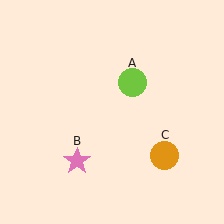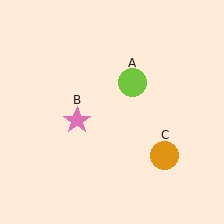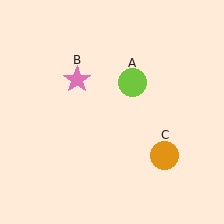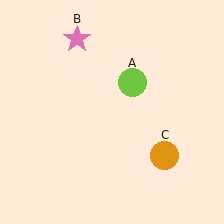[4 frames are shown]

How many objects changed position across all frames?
1 object changed position: pink star (object B).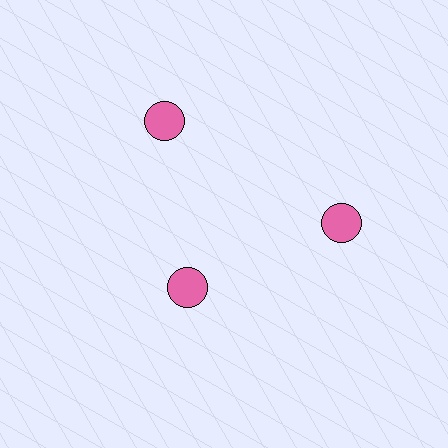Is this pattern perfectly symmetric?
No. The 3 pink circles are arranged in a ring, but one element near the 7 o'clock position is pulled inward toward the center, breaking the 3-fold rotational symmetry.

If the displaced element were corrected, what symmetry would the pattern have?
It would have 3-fold rotational symmetry — the pattern would map onto itself every 120 degrees.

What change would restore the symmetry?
The symmetry would be restored by moving it outward, back onto the ring so that all 3 circles sit at equal angles and equal distance from the center.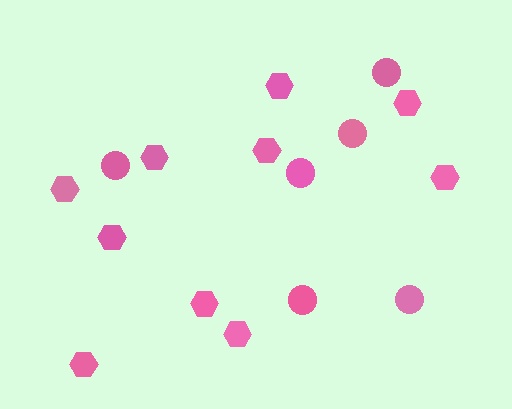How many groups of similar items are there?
There are 2 groups: one group of hexagons (10) and one group of circles (6).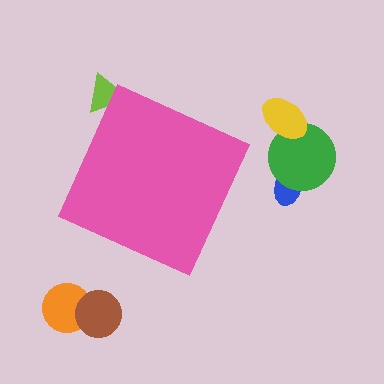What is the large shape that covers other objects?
A pink diamond.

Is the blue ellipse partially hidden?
No, the blue ellipse is fully visible.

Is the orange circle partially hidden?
No, the orange circle is fully visible.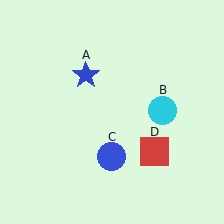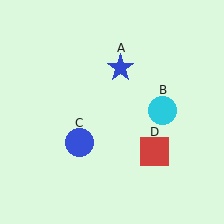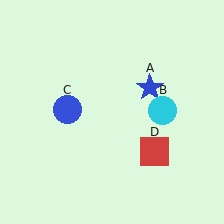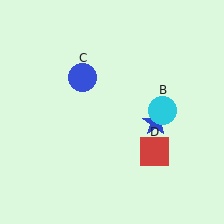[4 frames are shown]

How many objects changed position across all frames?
2 objects changed position: blue star (object A), blue circle (object C).